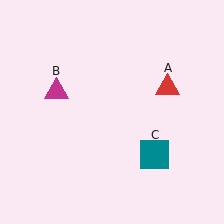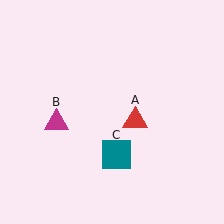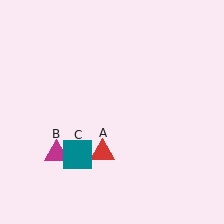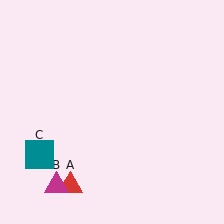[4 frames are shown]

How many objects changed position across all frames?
3 objects changed position: red triangle (object A), magenta triangle (object B), teal square (object C).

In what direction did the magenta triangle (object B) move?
The magenta triangle (object B) moved down.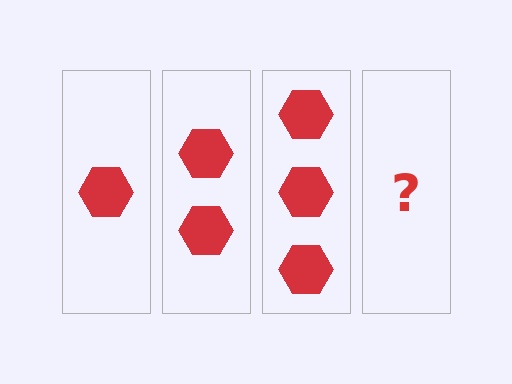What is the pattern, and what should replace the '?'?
The pattern is that each step adds one more hexagon. The '?' should be 4 hexagons.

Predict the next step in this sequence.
The next step is 4 hexagons.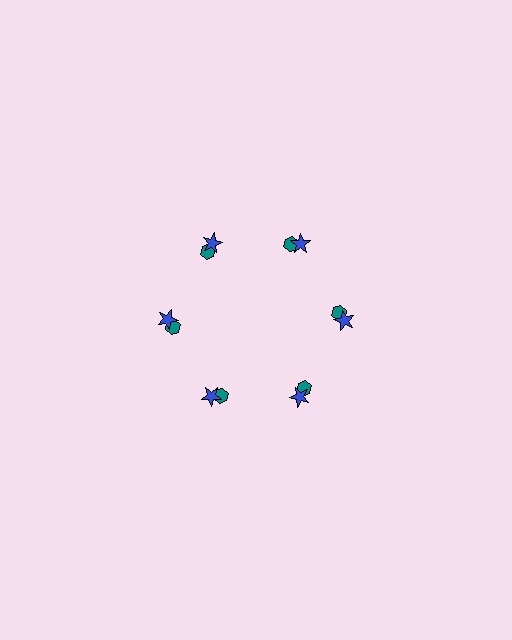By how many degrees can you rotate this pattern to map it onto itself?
The pattern maps onto itself every 60 degrees of rotation.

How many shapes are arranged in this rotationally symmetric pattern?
There are 12 shapes, arranged in 6 groups of 2.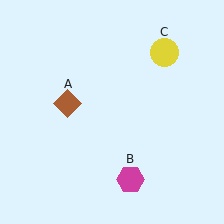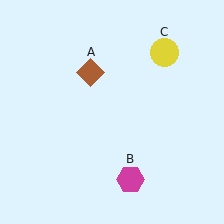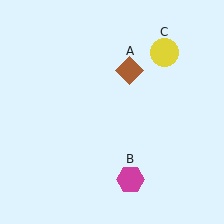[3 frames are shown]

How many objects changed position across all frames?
1 object changed position: brown diamond (object A).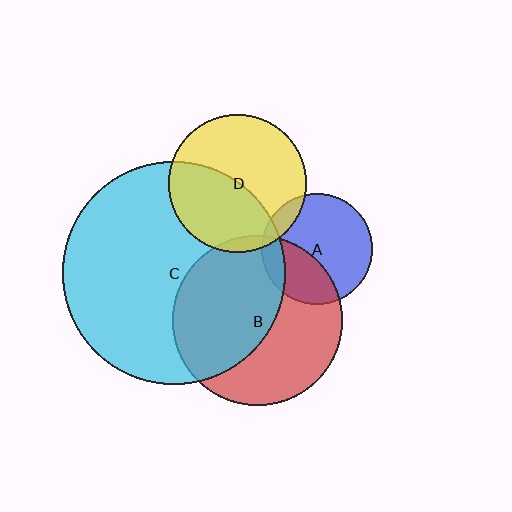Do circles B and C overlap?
Yes.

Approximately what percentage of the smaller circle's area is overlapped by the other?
Approximately 55%.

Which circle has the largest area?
Circle C (cyan).